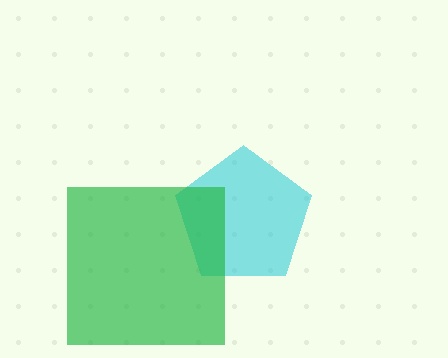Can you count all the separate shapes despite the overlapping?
Yes, there are 2 separate shapes.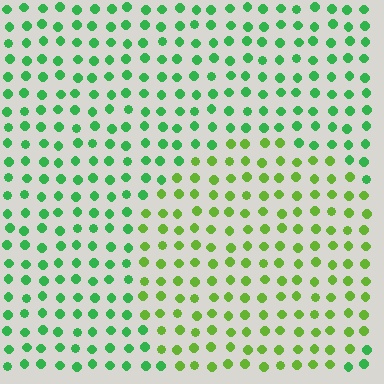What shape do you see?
I see a circle.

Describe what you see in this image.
The image is filled with small green elements in a uniform arrangement. A circle-shaped region is visible where the elements are tinted to a slightly different hue, forming a subtle color boundary.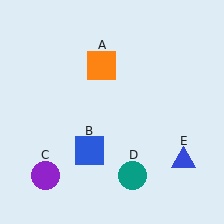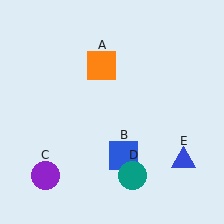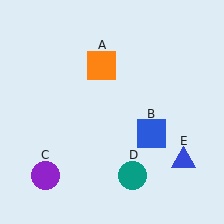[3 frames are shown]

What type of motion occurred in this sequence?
The blue square (object B) rotated counterclockwise around the center of the scene.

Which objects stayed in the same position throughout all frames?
Orange square (object A) and purple circle (object C) and teal circle (object D) and blue triangle (object E) remained stationary.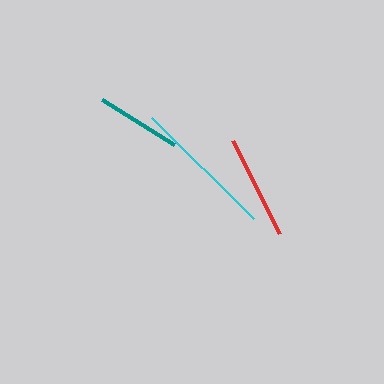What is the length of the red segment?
The red segment is approximately 104 pixels long.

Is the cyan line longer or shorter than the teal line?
The cyan line is longer than the teal line.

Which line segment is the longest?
The cyan line is the longest at approximately 143 pixels.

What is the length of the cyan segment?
The cyan segment is approximately 143 pixels long.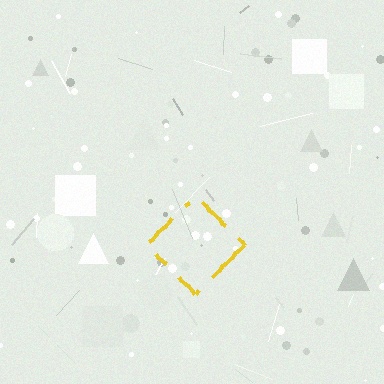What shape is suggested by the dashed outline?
The dashed outline suggests a diamond.